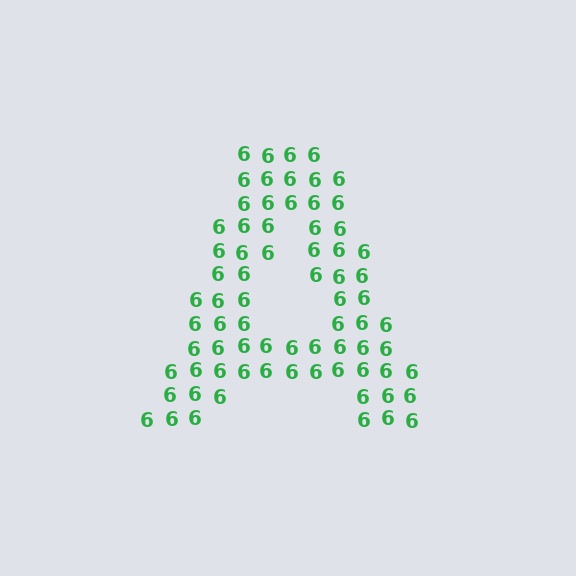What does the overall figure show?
The overall figure shows the letter A.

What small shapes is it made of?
It is made of small digit 6's.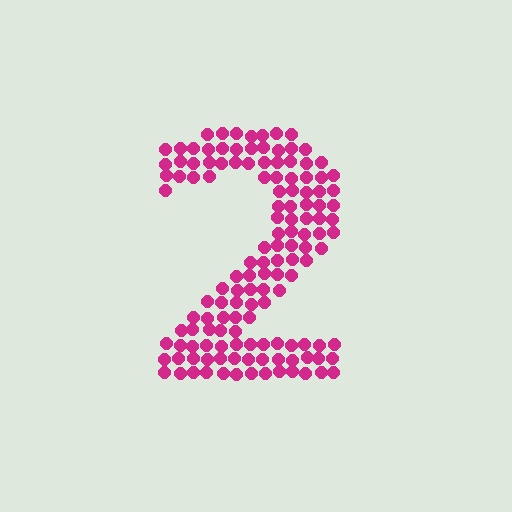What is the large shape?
The large shape is the digit 2.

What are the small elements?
The small elements are circles.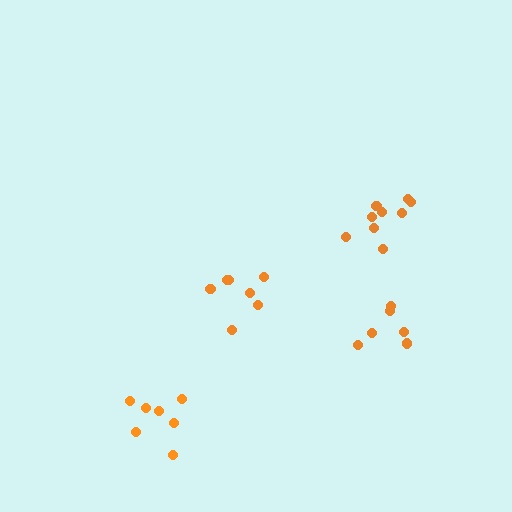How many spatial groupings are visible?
There are 4 spatial groupings.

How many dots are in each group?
Group 1: 7 dots, Group 2: 7 dots, Group 3: 9 dots, Group 4: 6 dots (29 total).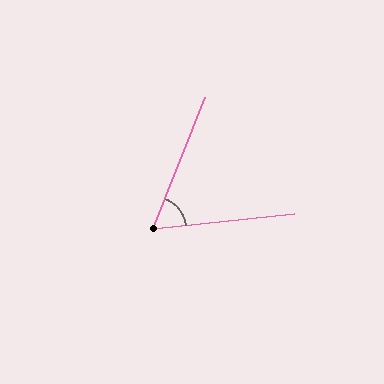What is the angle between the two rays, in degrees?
Approximately 62 degrees.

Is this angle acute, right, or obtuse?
It is acute.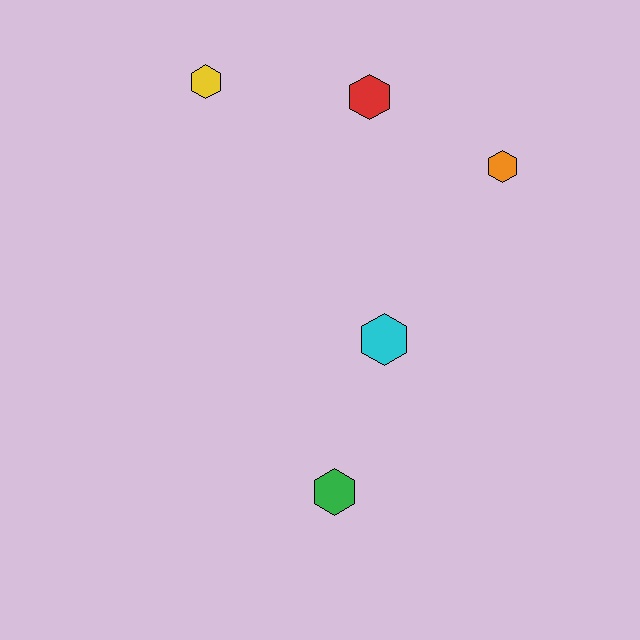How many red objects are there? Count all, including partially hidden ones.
There is 1 red object.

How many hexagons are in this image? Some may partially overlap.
There are 5 hexagons.